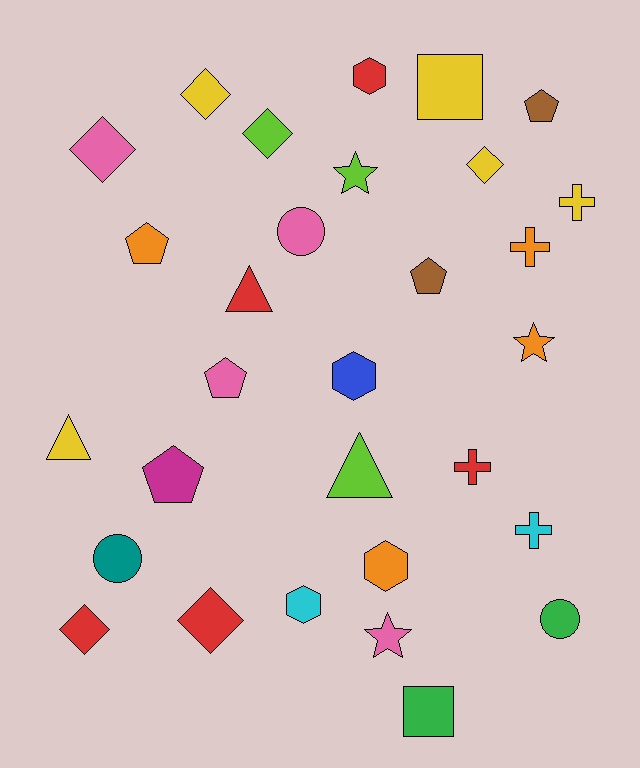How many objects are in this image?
There are 30 objects.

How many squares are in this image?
There are 2 squares.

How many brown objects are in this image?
There are 2 brown objects.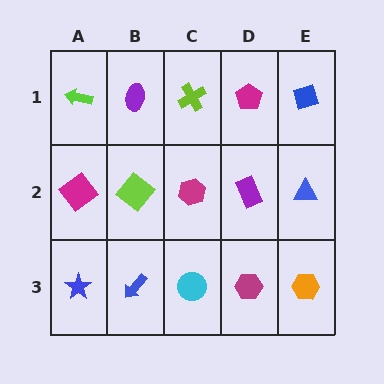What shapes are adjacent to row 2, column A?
A lime arrow (row 1, column A), a blue star (row 3, column A), a lime diamond (row 2, column B).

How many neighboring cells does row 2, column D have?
4.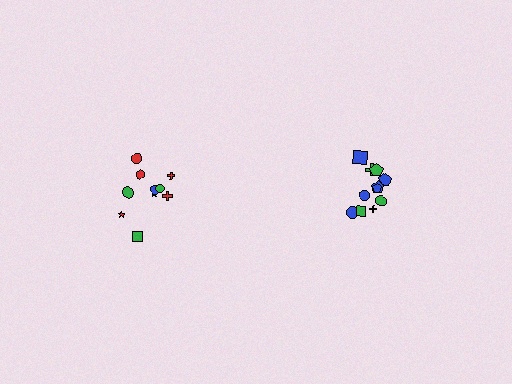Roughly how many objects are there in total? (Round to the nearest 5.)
Roughly 20 objects in total.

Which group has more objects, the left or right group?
The right group.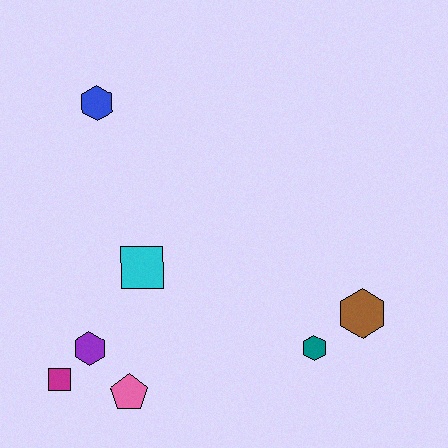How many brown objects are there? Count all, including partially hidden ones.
There is 1 brown object.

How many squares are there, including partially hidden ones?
There are 2 squares.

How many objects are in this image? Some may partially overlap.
There are 7 objects.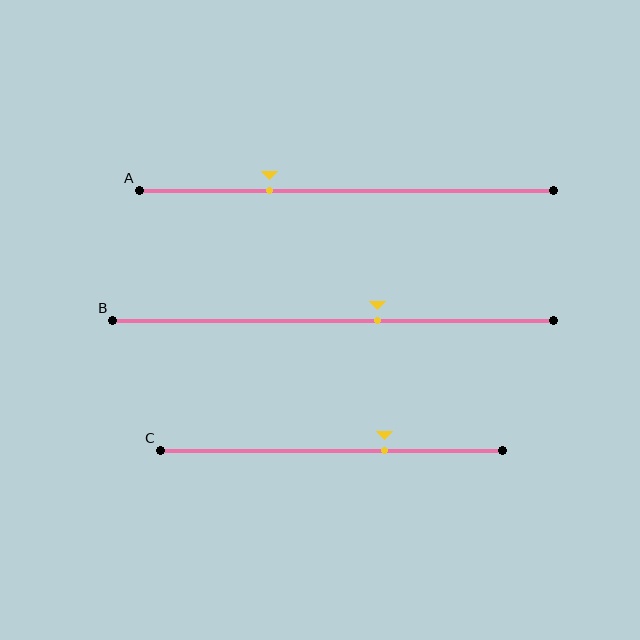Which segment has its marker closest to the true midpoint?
Segment B has its marker closest to the true midpoint.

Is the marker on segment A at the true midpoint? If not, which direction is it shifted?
No, the marker on segment A is shifted to the left by about 19% of the segment length.